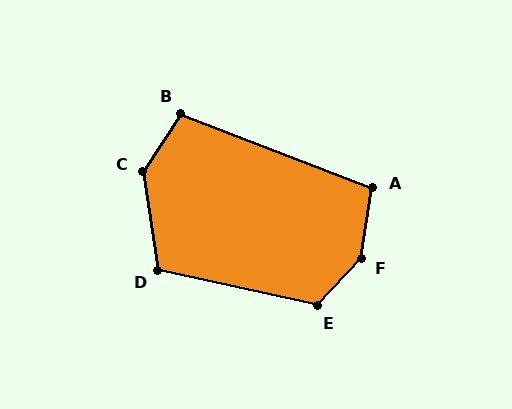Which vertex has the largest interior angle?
F, at approximately 147 degrees.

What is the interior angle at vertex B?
Approximately 102 degrees (obtuse).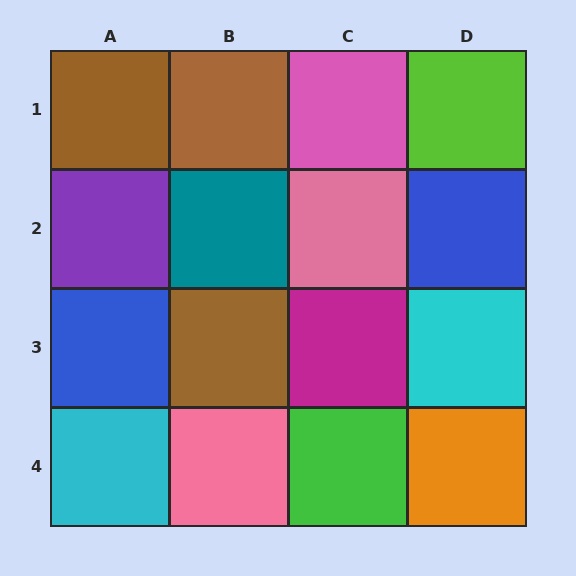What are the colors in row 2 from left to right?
Purple, teal, pink, blue.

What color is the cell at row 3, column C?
Magenta.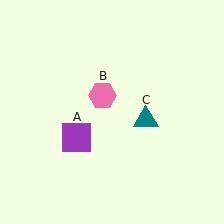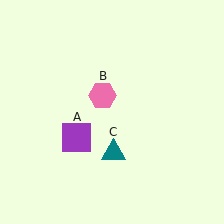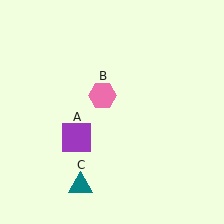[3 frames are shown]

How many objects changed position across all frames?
1 object changed position: teal triangle (object C).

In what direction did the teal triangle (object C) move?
The teal triangle (object C) moved down and to the left.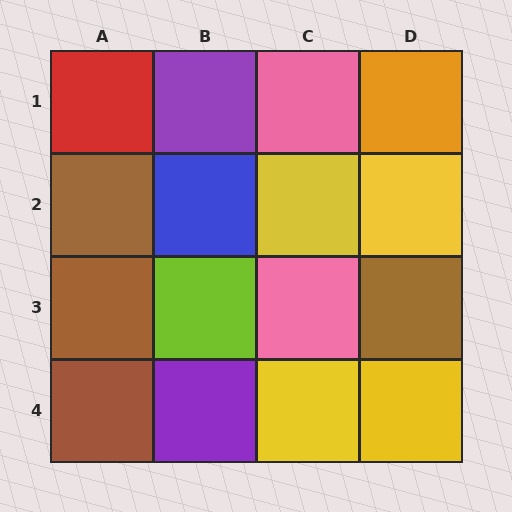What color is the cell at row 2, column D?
Yellow.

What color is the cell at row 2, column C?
Yellow.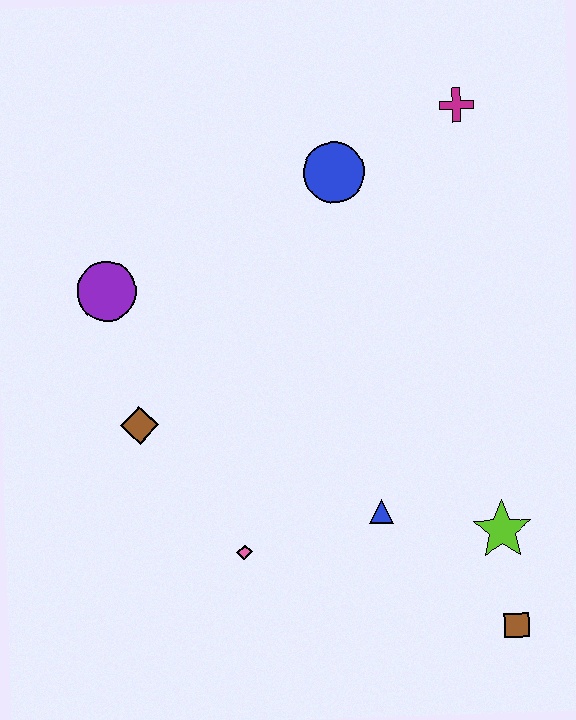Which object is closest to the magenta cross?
The blue circle is closest to the magenta cross.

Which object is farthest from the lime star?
The purple circle is farthest from the lime star.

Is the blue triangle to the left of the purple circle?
No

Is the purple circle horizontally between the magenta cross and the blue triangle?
No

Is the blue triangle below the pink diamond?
No